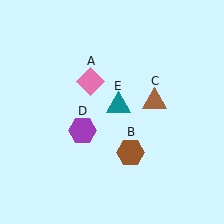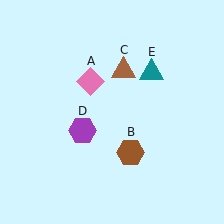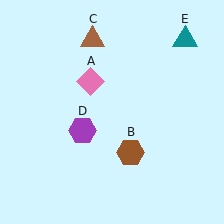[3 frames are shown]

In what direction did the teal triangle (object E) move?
The teal triangle (object E) moved up and to the right.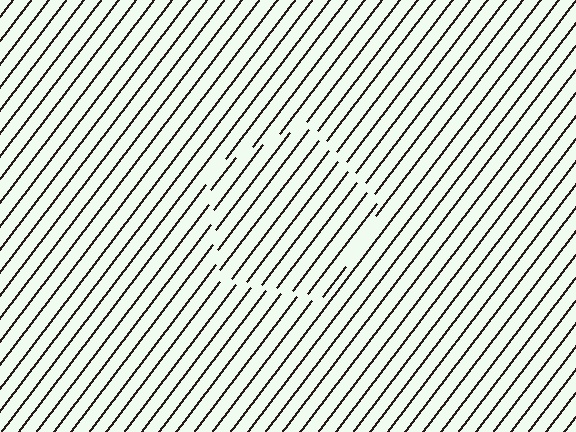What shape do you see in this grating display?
An illusory pentagon. The interior of the shape contains the same grating, shifted by half a period — the contour is defined by the phase discontinuity where line-ends from the inner and outer gratings abut.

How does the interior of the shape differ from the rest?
The interior of the shape contains the same grating, shifted by half a period — the contour is defined by the phase discontinuity where line-ends from the inner and outer gratings abut.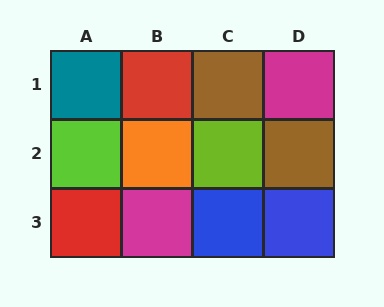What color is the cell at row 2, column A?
Lime.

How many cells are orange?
1 cell is orange.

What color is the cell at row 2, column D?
Brown.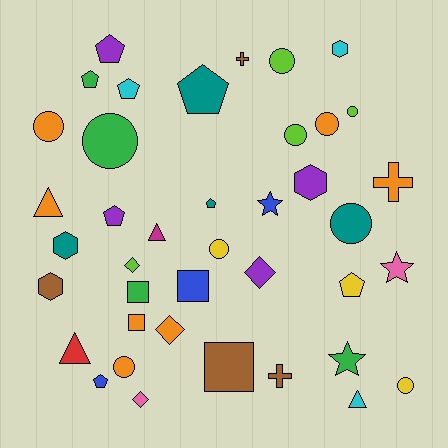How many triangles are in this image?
There are 4 triangles.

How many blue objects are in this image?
There are 3 blue objects.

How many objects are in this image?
There are 40 objects.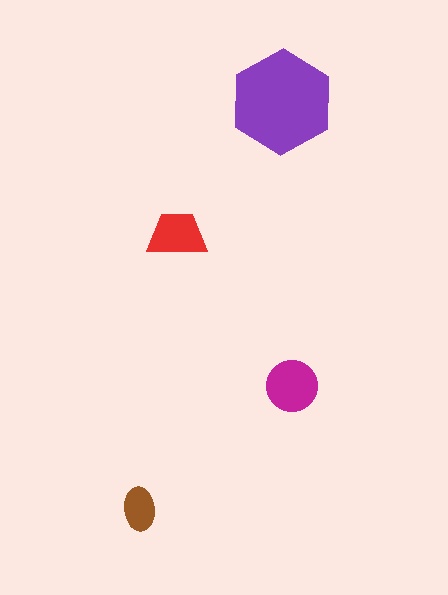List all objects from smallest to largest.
The brown ellipse, the red trapezoid, the magenta circle, the purple hexagon.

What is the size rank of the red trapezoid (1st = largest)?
3rd.